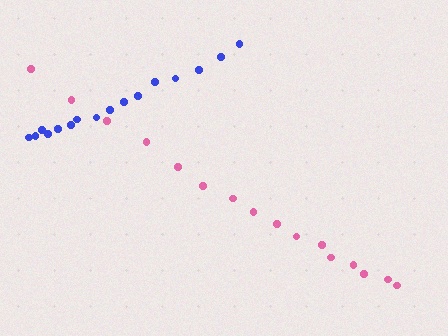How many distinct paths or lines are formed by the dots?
There are 2 distinct paths.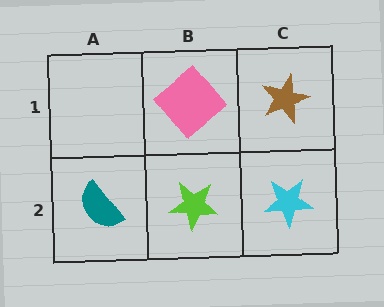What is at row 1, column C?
A brown star.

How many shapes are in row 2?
3 shapes.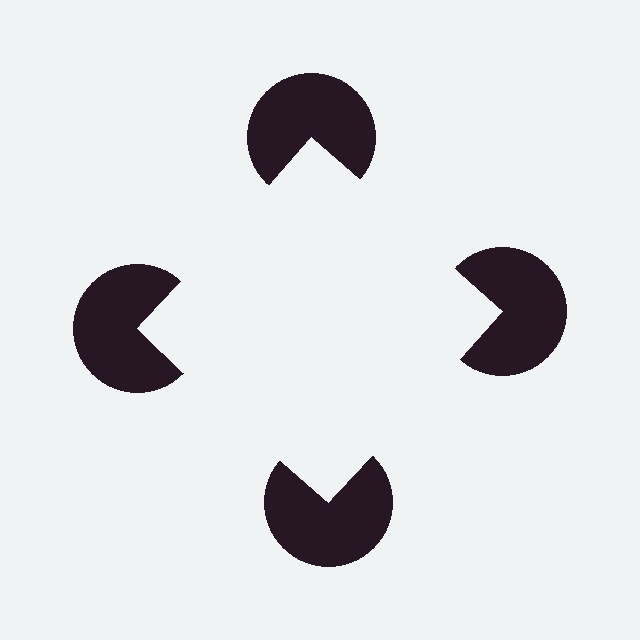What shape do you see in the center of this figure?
An illusory square — its edges are inferred from the aligned wedge cuts in the pac-man discs, not physically drawn.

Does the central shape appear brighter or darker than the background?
It typically appears slightly brighter than the background, even though no actual brightness change is drawn.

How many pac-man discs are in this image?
There are 4 — one at each vertex of the illusory square.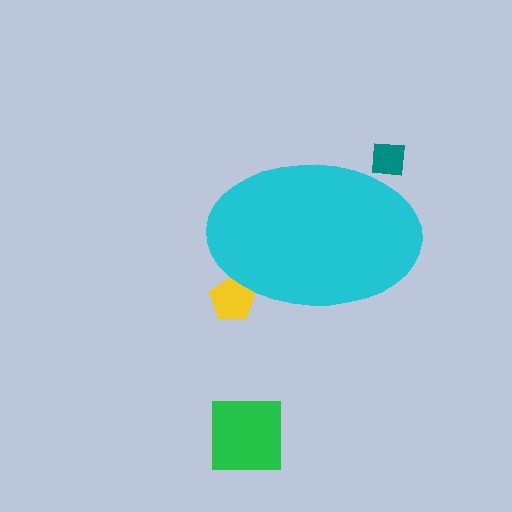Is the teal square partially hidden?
Yes, the teal square is partially hidden behind the cyan ellipse.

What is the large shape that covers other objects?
A cyan ellipse.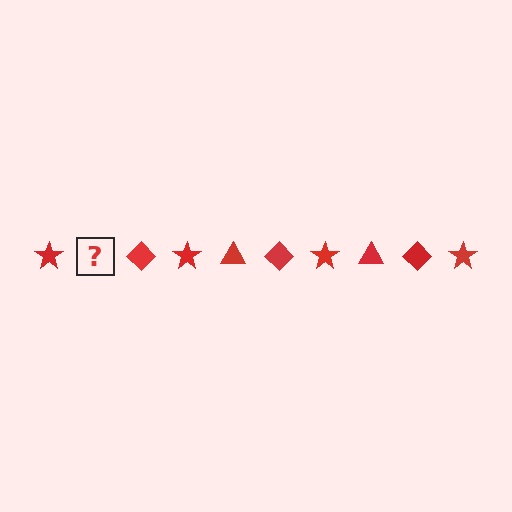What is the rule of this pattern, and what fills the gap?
The rule is that the pattern cycles through star, triangle, diamond shapes in red. The gap should be filled with a red triangle.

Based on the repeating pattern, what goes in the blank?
The blank should be a red triangle.